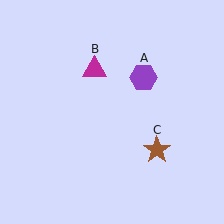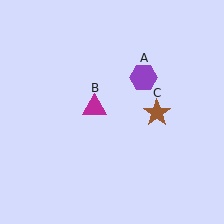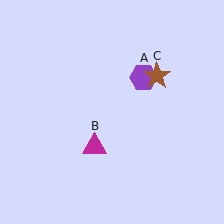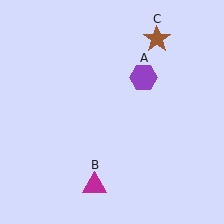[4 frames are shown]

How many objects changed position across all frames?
2 objects changed position: magenta triangle (object B), brown star (object C).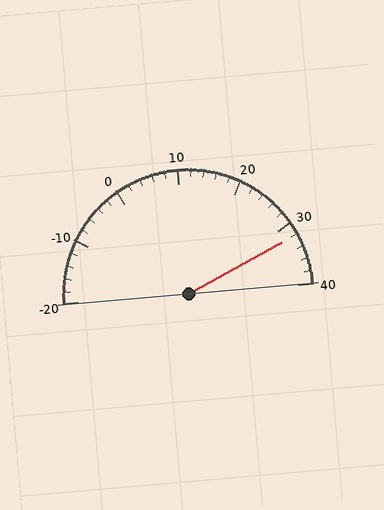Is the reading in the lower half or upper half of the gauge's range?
The reading is in the upper half of the range (-20 to 40).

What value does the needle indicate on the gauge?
The needle indicates approximately 32.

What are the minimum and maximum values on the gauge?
The gauge ranges from -20 to 40.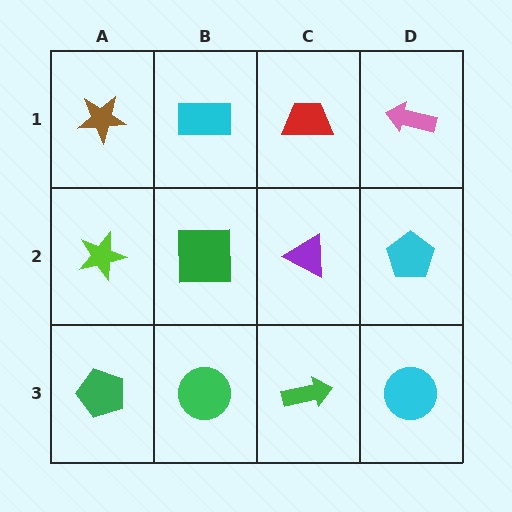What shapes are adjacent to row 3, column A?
A lime star (row 2, column A), a green circle (row 3, column B).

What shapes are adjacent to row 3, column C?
A purple triangle (row 2, column C), a green circle (row 3, column B), a cyan circle (row 3, column D).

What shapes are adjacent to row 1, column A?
A lime star (row 2, column A), a cyan rectangle (row 1, column B).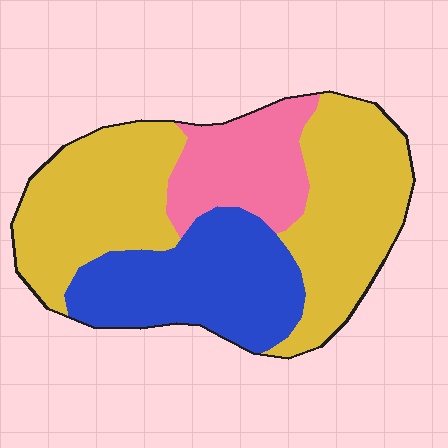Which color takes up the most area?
Yellow, at roughly 55%.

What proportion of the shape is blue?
Blue takes up about one quarter (1/4) of the shape.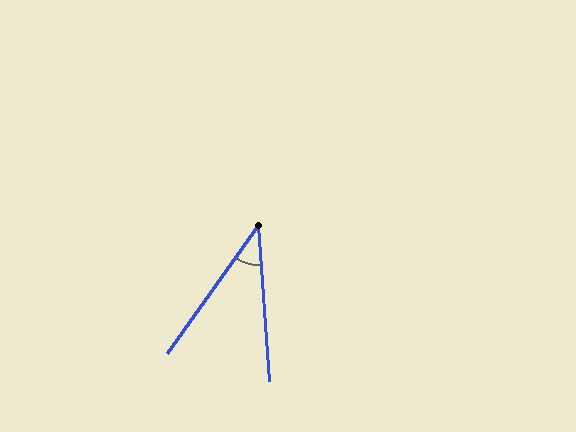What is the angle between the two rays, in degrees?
Approximately 39 degrees.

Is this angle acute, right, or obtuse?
It is acute.